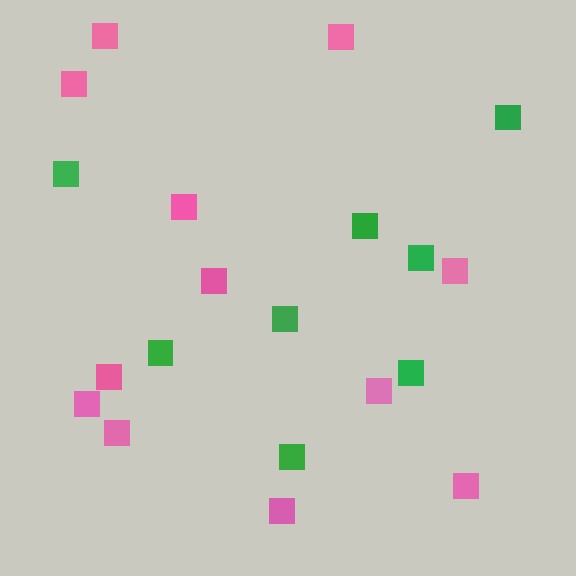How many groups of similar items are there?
There are 2 groups: one group of green squares (8) and one group of pink squares (12).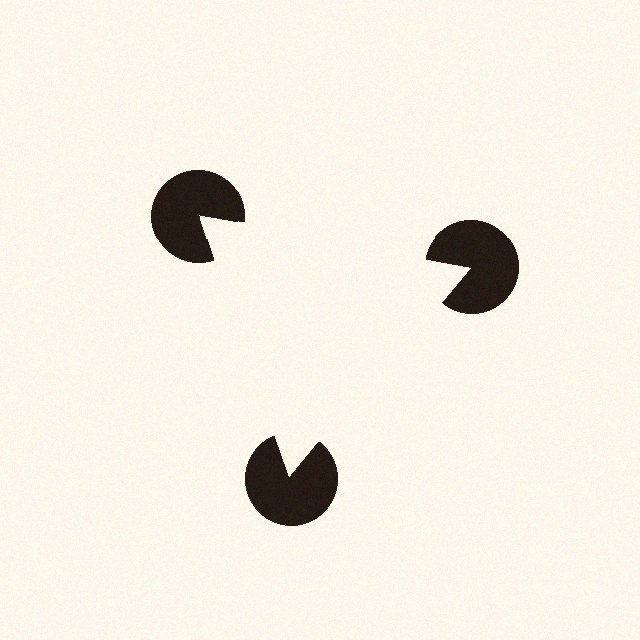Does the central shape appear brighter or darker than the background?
It typically appears slightly brighter than the background, even though no actual brightness change is drawn.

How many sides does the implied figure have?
3 sides.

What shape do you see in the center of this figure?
An illusory triangle — its edges are inferred from the aligned wedge cuts in the pac-man discs, not physically drawn.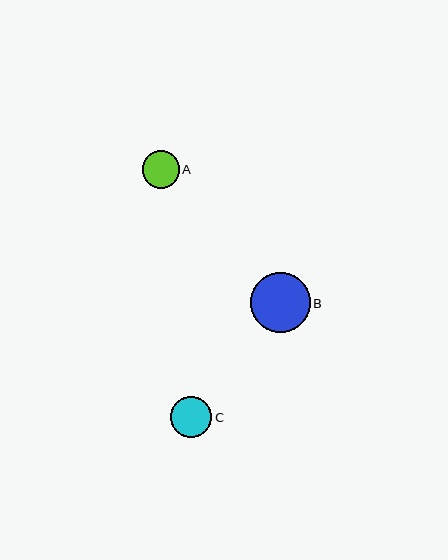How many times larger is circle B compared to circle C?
Circle B is approximately 1.5 times the size of circle C.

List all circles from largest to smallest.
From largest to smallest: B, C, A.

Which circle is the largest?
Circle B is the largest with a size of approximately 60 pixels.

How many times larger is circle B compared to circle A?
Circle B is approximately 1.6 times the size of circle A.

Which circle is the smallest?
Circle A is the smallest with a size of approximately 37 pixels.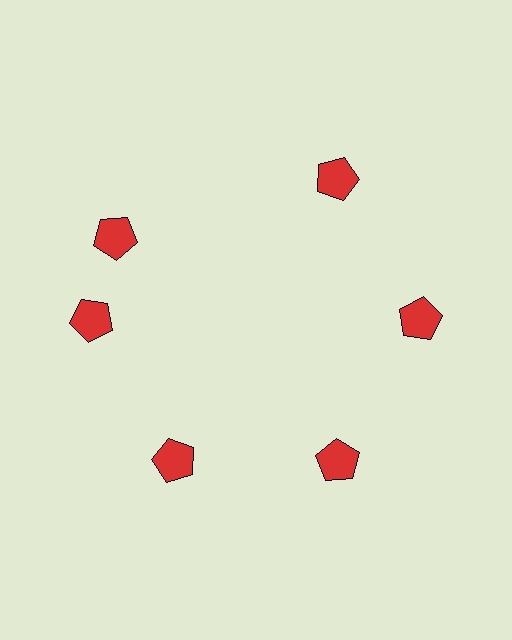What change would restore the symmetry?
The symmetry would be restored by rotating it back into even spacing with its neighbors so that all 6 pentagons sit at equal angles and equal distance from the center.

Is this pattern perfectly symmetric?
No. The 6 red pentagons are arranged in a ring, but one element near the 11 o'clock position is rotated out of alignment along the ring, breaking the 6-fold rotational symmetry.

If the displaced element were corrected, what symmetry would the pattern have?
It would have 6-fold rotational symmetry — the pattern would map onto itself every 60 degrees.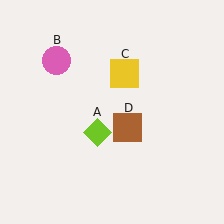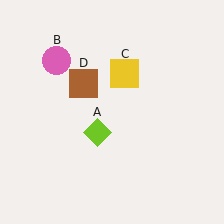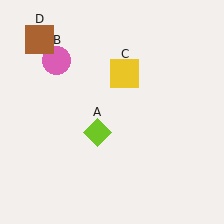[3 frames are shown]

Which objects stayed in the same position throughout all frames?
Lime diamond (object A) and pink circle (object B) and yellow square (object C) remained stationary.